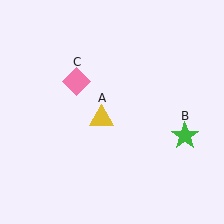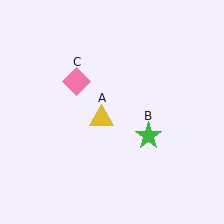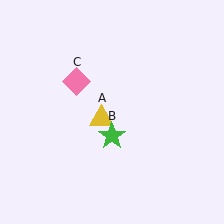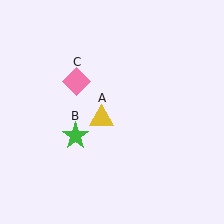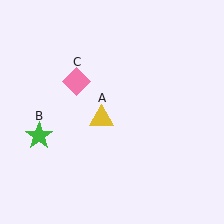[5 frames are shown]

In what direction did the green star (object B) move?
The green star (object B) moved left.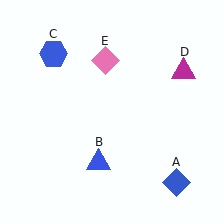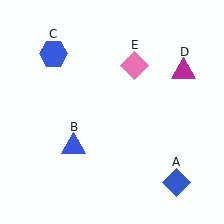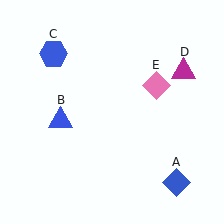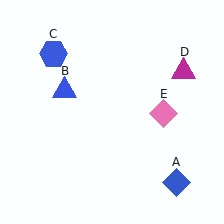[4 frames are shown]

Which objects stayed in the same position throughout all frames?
Blue diamond (object A) and blue hexagon (object C) and magenta triangle (object D) remained stationary.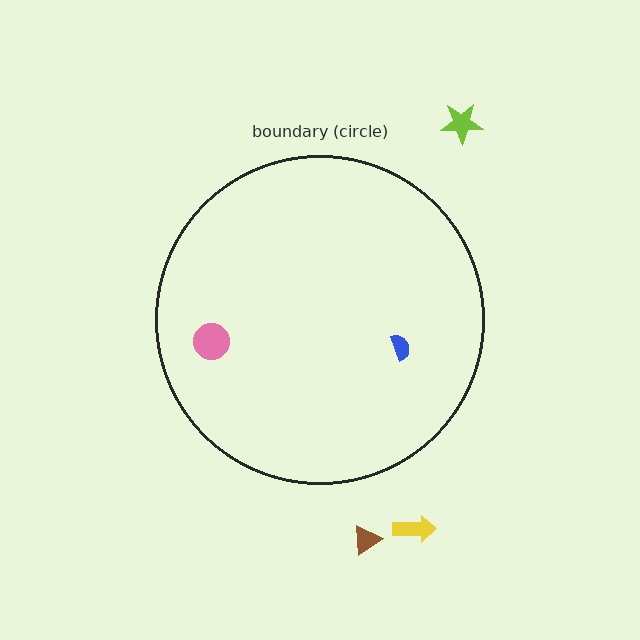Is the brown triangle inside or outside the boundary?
Outside.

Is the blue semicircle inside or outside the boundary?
Inside.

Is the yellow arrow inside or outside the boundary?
Outside.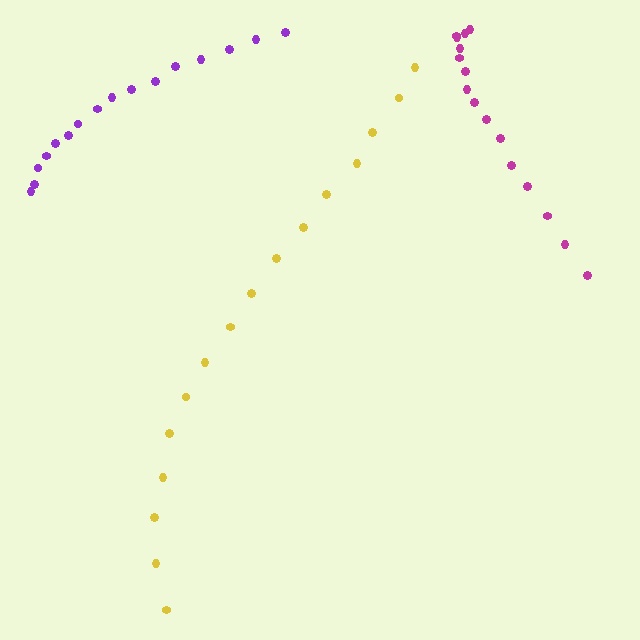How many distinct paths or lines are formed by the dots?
There are 3 distinct paths.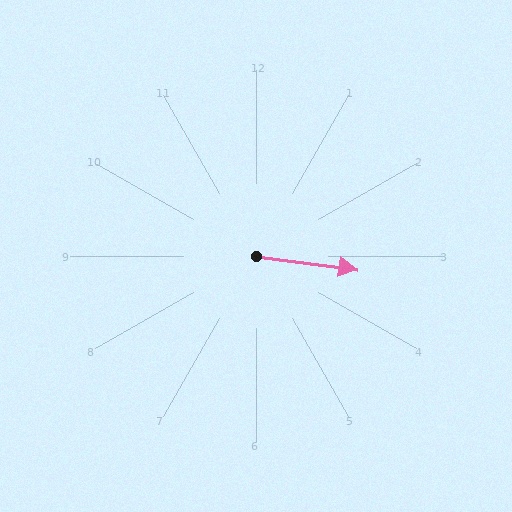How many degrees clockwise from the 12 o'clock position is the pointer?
Approximately 97 degrees.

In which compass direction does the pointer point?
East.